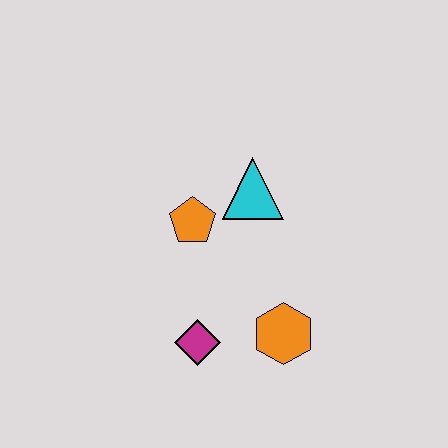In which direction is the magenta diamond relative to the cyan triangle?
The magenta diamond is below the cyan triangle.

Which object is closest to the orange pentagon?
The cyan triangle is closest to the orange pentagon.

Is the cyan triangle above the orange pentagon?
Yes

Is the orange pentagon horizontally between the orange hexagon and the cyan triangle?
No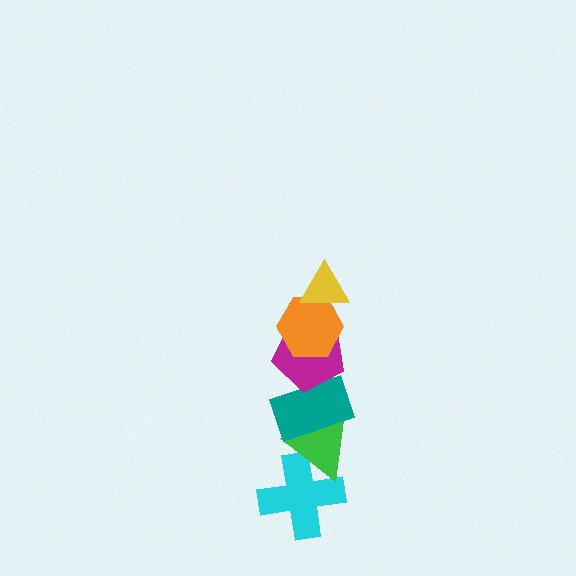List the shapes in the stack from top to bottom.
From top to bottom: the yellow triangle, the orange hexagon, the magenta pentagon, the teal rectangle, the green triangle, the cyan cross.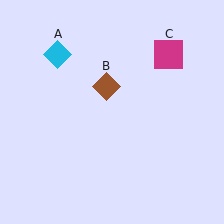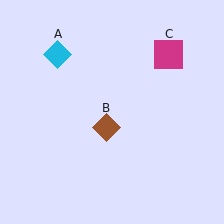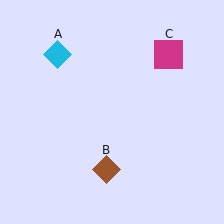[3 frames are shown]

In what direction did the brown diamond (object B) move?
The brown diamond (object B) moved down.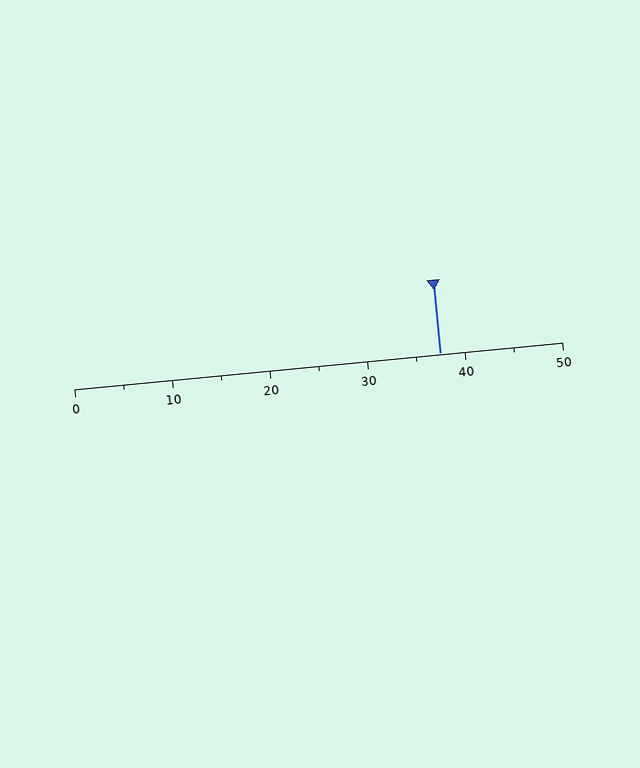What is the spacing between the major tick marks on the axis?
The major ticks are spaced 10 apart.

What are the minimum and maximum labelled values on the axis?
The axis runs from 0 to 50.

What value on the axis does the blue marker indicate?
The marker indicates approximately 37.5.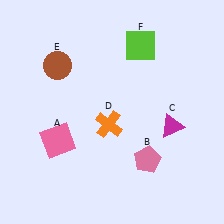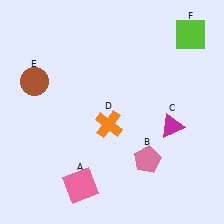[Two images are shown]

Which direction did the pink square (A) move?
The pink square (A) moved down.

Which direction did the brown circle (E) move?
The brown circle (E) moved left.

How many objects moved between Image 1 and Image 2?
3 objects moved between the two images.